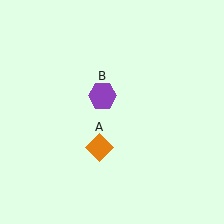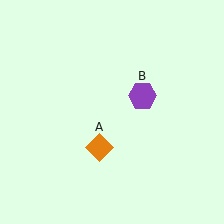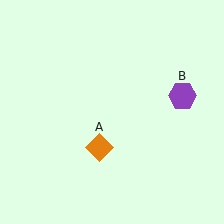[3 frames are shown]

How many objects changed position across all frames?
1 object changed position: purple hexagon (object B).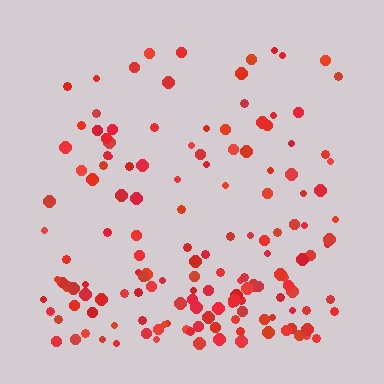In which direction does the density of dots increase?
From top to bottom, with the bottom side densest.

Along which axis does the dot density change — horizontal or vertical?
Vertical.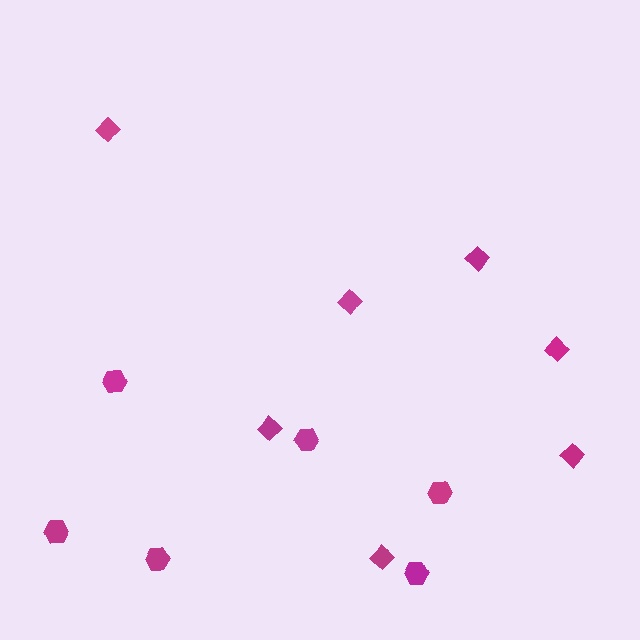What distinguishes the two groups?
There are 2 groups: one group of hexagons (6) and one group of diamonds (7).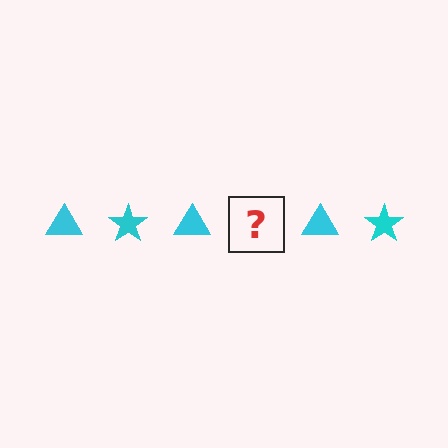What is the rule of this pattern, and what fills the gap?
The rule is that the pattern cycles through triangle, star shapes in cyan. The gap should be filled with a cyan star.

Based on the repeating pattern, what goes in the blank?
The blank should be a cyan star.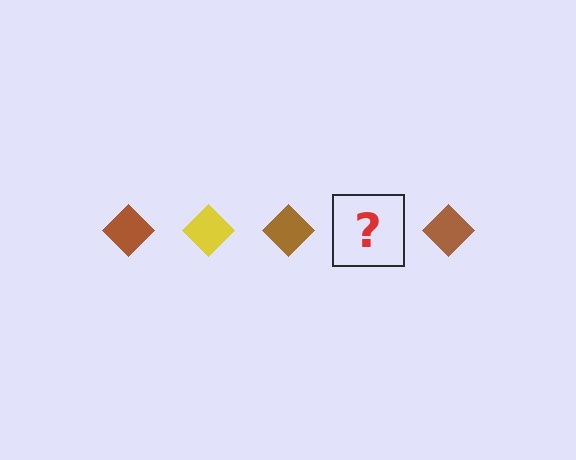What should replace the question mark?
The question mark should be replaced with a yellow diamond.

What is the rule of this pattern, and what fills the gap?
The rule is that the pattern cycles through brown, yellow diamonds. The gap should be filled with a yellow diamond.